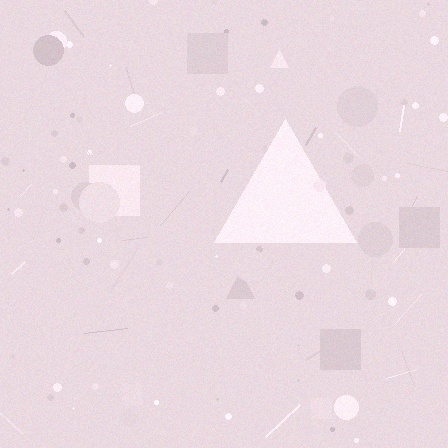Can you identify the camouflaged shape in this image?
The camouflaged shape is a triangle.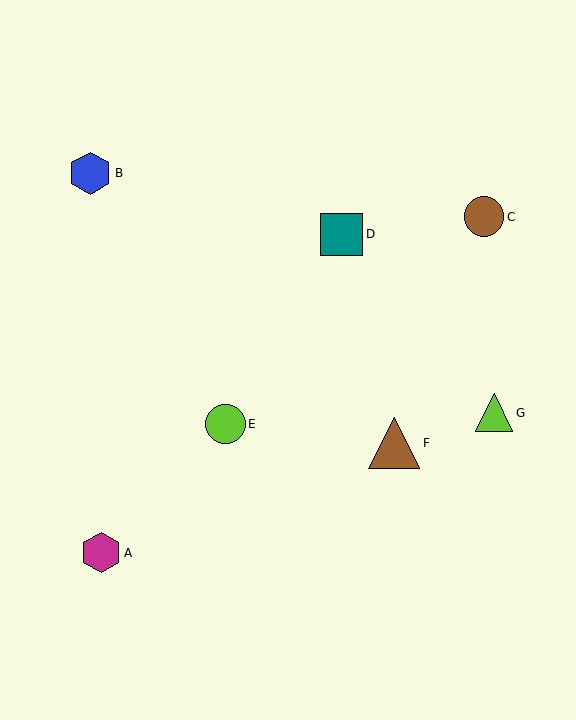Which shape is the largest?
The brown triangle (labeled F) is the largest.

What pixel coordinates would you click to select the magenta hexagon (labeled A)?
Click at (101, 553) to select the magenta hexagon A.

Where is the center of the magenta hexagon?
The center of the magenta hexagon is at (101, 553).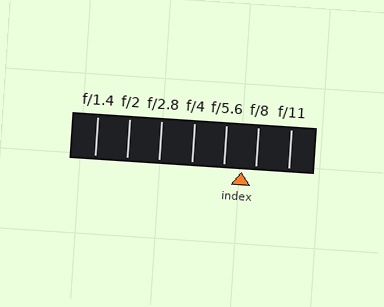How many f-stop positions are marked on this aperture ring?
There are 7 f-stop positions marked.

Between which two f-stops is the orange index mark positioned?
The index mark is between f/5.6 and f/8.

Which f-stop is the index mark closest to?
The index mark is closest to f/8.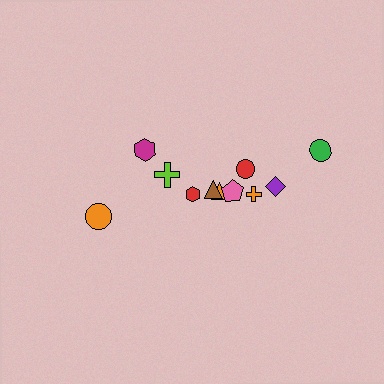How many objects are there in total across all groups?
There are 11 objects.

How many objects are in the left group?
There are 4 objects.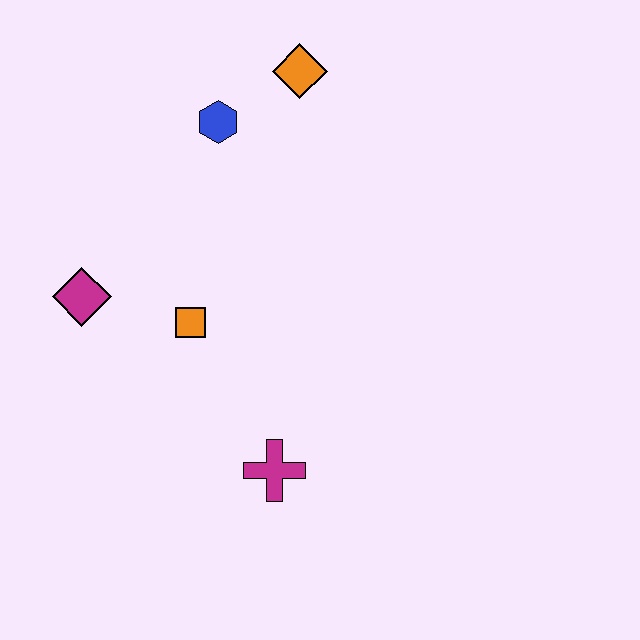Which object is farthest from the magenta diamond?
The orange diamond is farthest from the magenta diamond.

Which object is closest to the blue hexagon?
The orange diamond is closest to the blue hexagon.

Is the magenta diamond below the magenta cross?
No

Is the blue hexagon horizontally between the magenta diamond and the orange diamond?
Yes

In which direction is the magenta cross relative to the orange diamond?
The magenta cross is below the orange diamond.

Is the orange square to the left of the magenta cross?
Yes